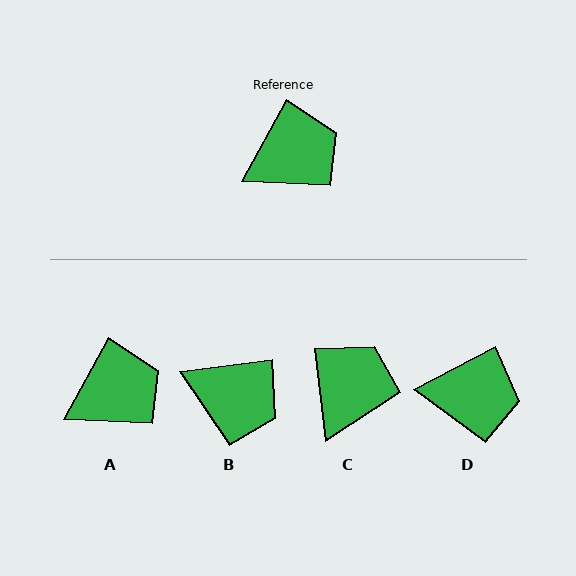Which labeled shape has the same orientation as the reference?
A.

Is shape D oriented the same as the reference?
No, it is off by about 33 degrees.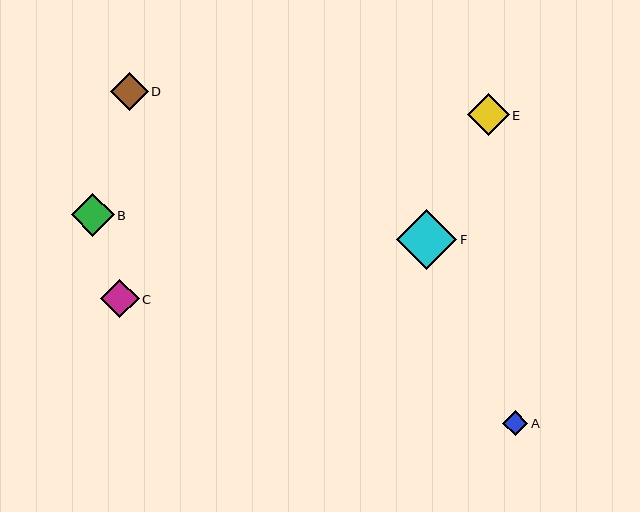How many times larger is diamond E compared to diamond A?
Diamond E is approximately 1.7 times the size of diamond A.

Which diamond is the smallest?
Diamond A is the smallest with a size of approximately 25 pixels.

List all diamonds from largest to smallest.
From largest to smallest: F, B, E, C, D, A.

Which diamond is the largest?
Diamond F is the largest with a size of approximately 60 pixels.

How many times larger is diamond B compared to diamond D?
Diamond B is approximately 1.1 times the size of diamond D.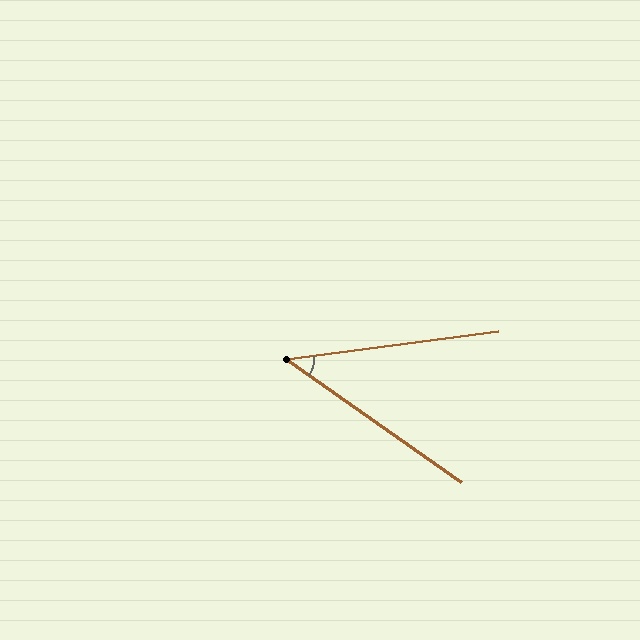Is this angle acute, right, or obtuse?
It is acute.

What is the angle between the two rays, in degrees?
Approximately 42 degrees.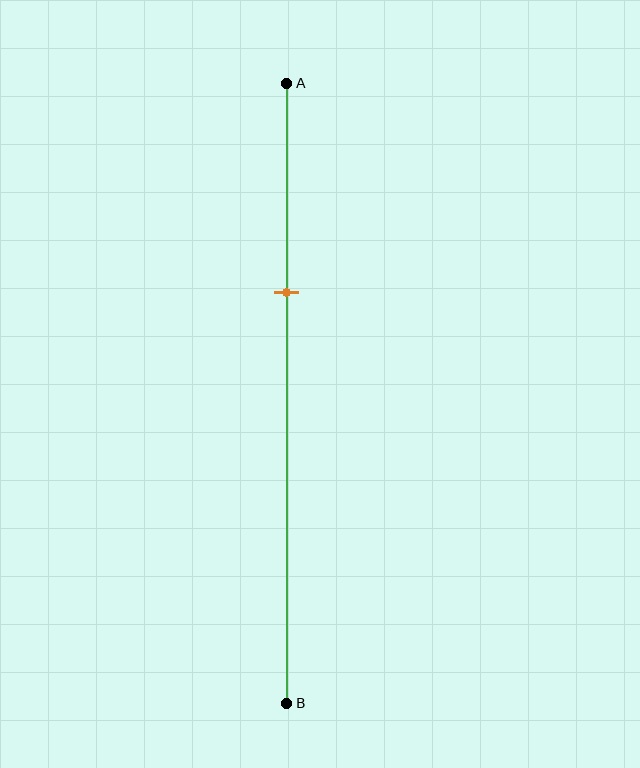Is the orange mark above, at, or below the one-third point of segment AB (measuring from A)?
The orange mark is approximately at the one-third point of segment AB.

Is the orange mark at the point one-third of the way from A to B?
Yes, the mark is approximately at the one-third point.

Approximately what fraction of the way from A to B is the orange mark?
The orange mark is approximately 35% of the way from A to B.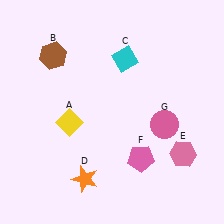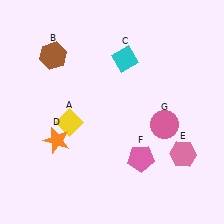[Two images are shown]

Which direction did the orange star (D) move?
The orange star (D) moved up.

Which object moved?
The orange star (D) moved up.